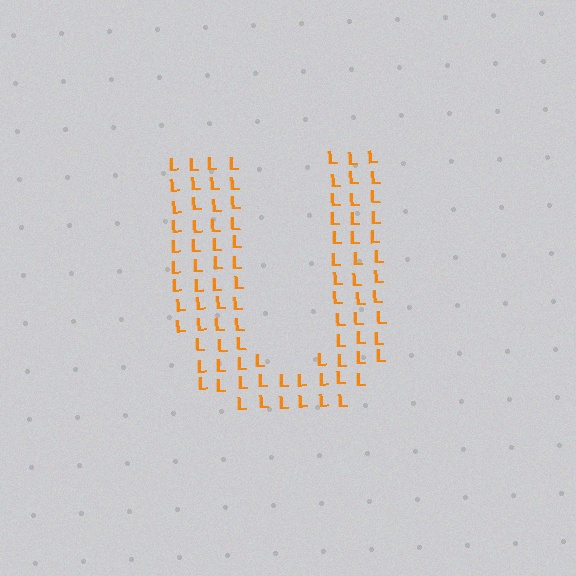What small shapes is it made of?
It is made of small letter L's.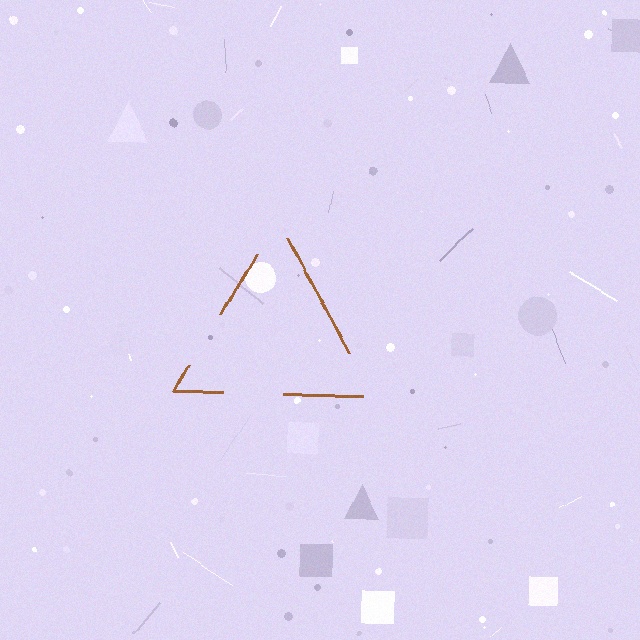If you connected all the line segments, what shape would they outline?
They would outline a triangle.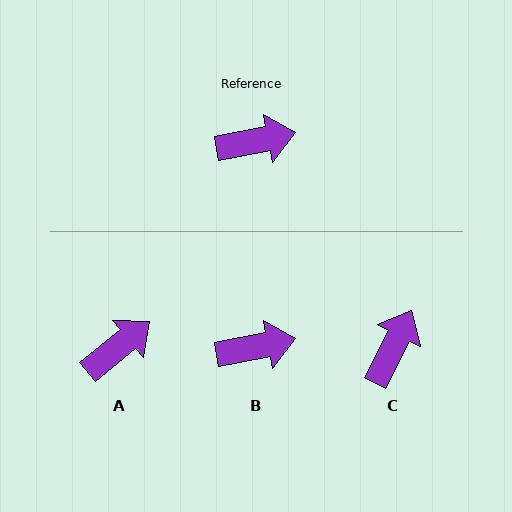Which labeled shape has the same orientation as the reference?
B.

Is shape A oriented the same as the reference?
No, it is off by about 28 degrees.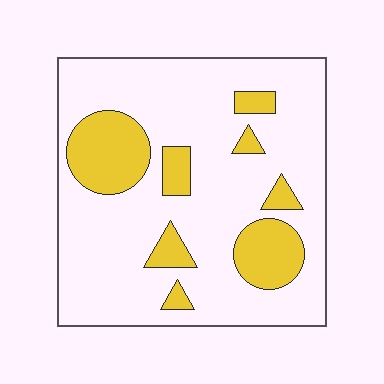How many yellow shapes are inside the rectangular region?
8.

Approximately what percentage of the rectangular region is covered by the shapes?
Approximately 20%.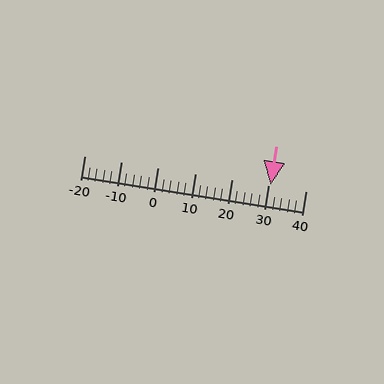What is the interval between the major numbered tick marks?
The major tick marks are spaced 10 units apart.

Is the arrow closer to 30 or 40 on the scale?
The arrow is closer to 30.